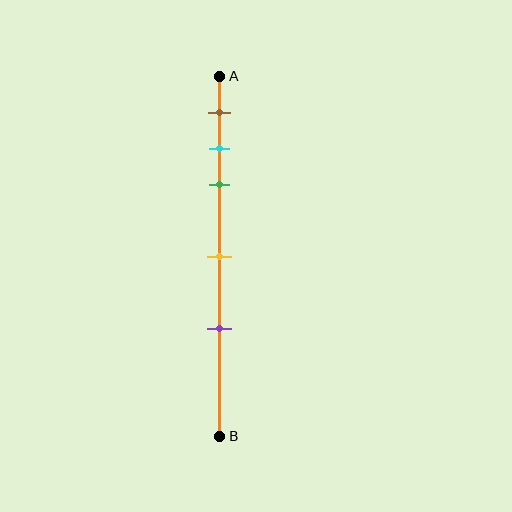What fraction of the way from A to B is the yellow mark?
The yellow mark is approximately 50% (0.5) of the way from A to B.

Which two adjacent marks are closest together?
The cyan and green marks are the closest adjacent pair.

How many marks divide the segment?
There are 5 marks dividing the segment.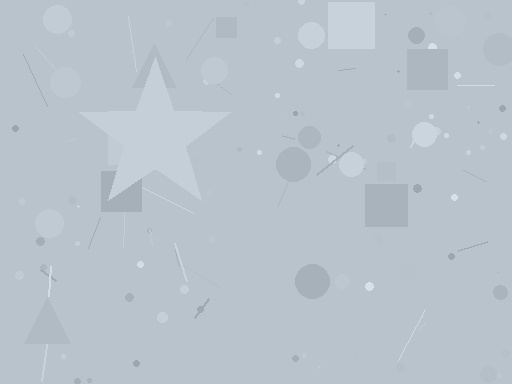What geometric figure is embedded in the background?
A star is embedded in the background.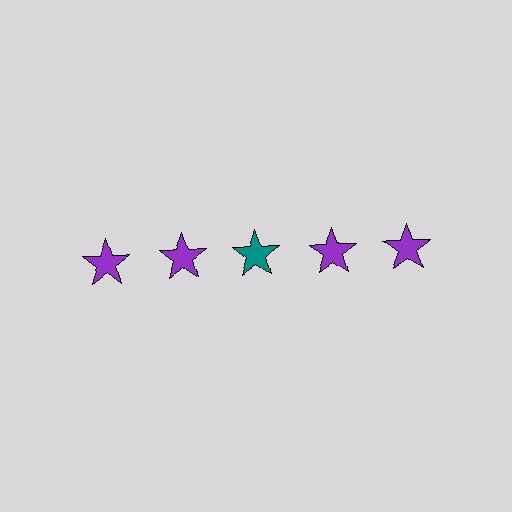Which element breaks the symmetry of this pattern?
The teal star in the top row, center column breaks the symmetry. All other shapes are purple stars.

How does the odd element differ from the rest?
It has a different color: teal instead of purple.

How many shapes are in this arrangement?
There are 5 shapes arranged in a grid pattern.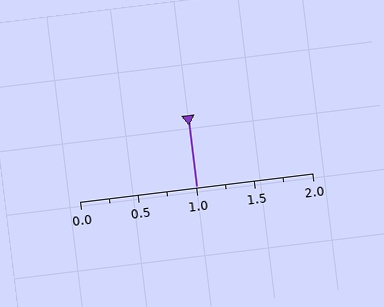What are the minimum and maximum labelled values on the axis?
The axis runs from 0.0 to 2.0.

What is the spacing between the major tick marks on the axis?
The major ticks are spaced 0.5 apart.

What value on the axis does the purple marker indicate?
The marker indicates approximately 1.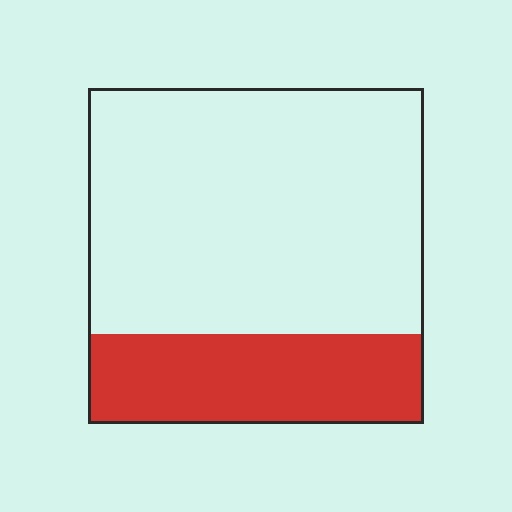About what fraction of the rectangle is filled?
About one quarter (1/4).